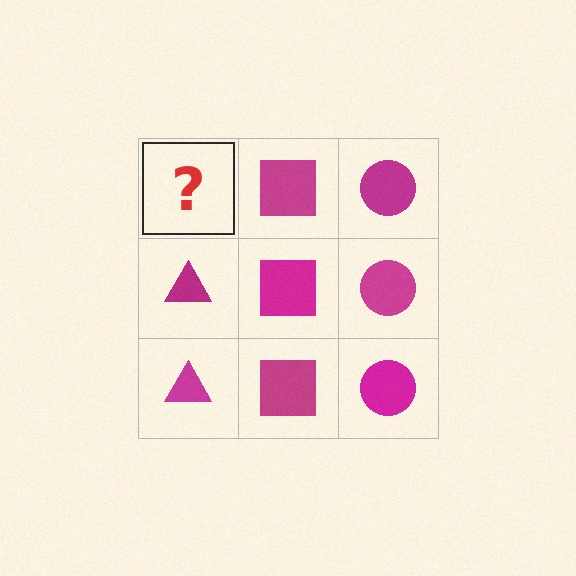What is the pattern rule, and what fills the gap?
The rule is that each column has a consistent shape. The gap should be filled with a magenta triangle.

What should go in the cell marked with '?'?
The missing cell should contain a magenta triangle.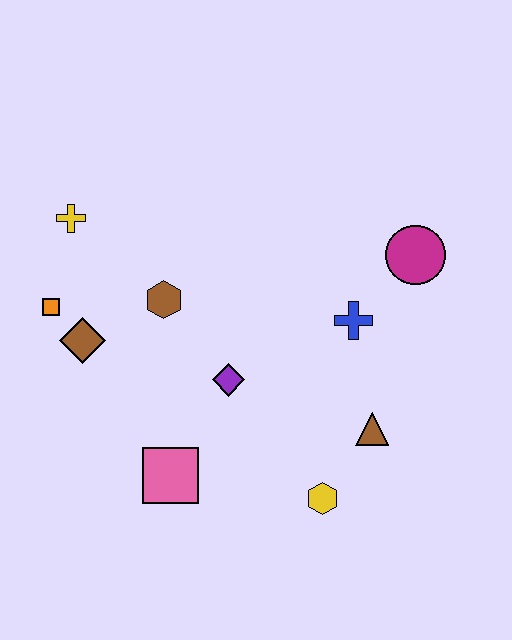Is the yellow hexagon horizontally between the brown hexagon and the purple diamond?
No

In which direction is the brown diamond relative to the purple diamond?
The brown diamond is to the left of the purple diamond.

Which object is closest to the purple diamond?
The brown hexagon is closest to the purple diamond.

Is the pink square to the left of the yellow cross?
No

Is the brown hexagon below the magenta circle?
Yes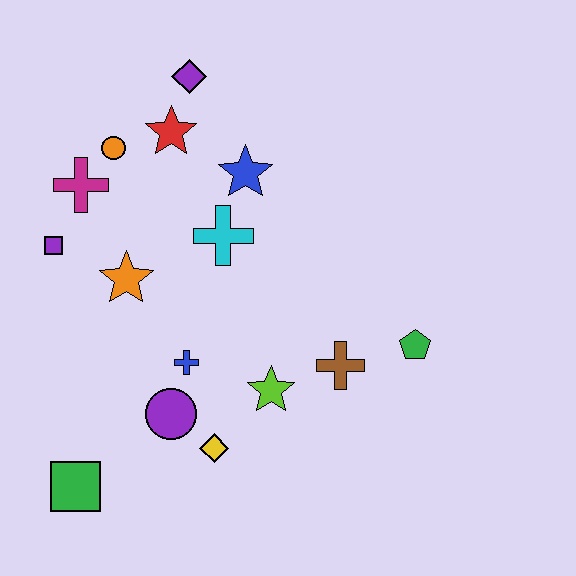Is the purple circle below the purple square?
Yes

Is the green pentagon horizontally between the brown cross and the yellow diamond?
No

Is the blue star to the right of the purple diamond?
Yes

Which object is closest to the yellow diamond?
The purple circle is closest to the yellow diamond.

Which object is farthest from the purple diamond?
The green square is farthest from the purple diamond.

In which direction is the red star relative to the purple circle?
The red star is above the purple circle.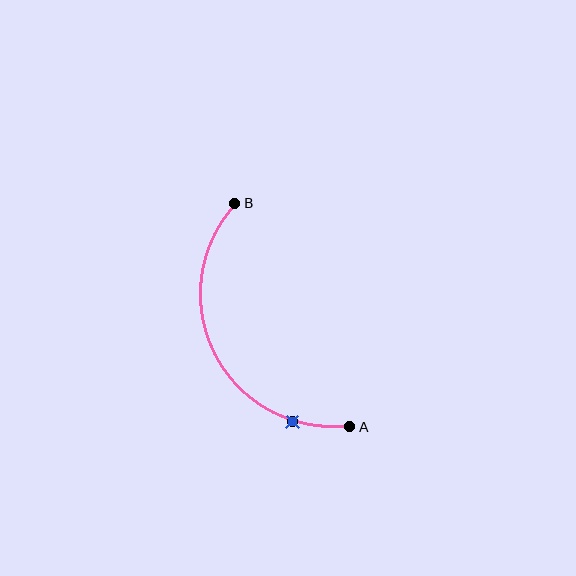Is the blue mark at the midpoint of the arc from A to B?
No. The blue mark lies on the arc but is closer to endpoint A. The arc midpoint would be at the point on the curve equidistant along the arc from both A and B.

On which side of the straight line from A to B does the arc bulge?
The arc bulges to the left of the straight line connecting A and B.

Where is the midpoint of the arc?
The arc midpoint is the point on the curve farthest from the straight line joining A and B. It sits to the left of that line.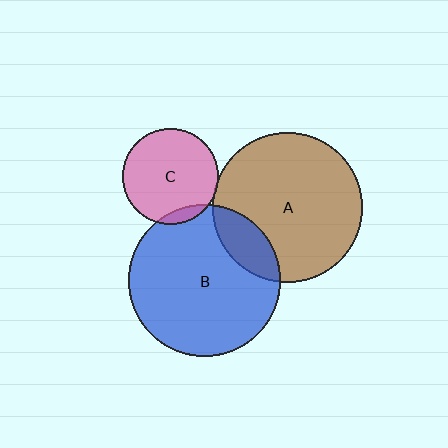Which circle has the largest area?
Circle B (blue).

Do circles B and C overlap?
Yes.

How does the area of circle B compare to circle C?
Approximately 2.5 times.